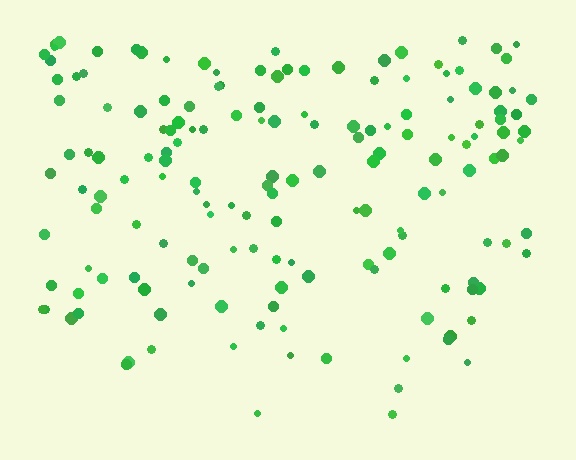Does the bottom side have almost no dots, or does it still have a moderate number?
Still a moderate number, just noticeably fewer than the top.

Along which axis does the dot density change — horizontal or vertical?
Vertical.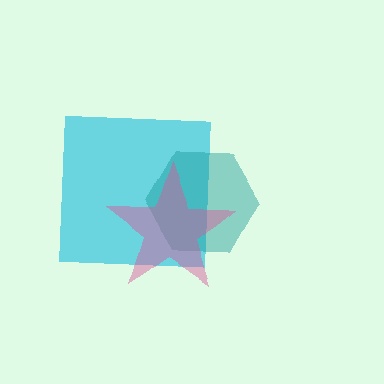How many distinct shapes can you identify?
There are 3 distinct shapes: a cyan square, a teal hexagon, a pink star.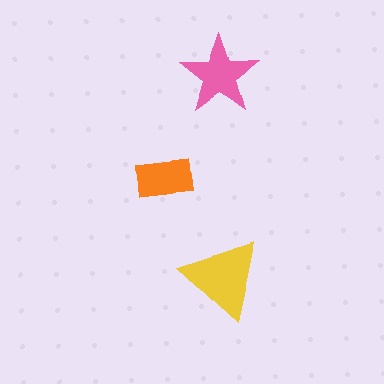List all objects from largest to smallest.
The yellow triangle, the pink star, the orange rectangle.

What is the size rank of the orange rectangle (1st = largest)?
3rd.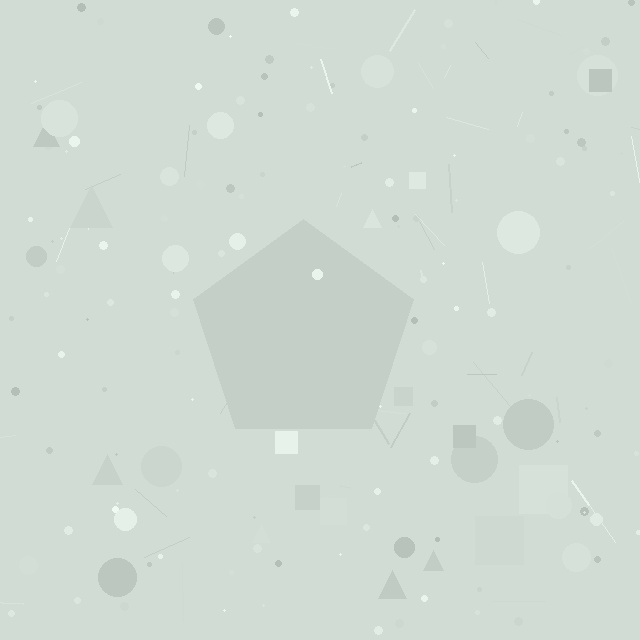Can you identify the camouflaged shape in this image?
The camouflaged shape is a pentagon.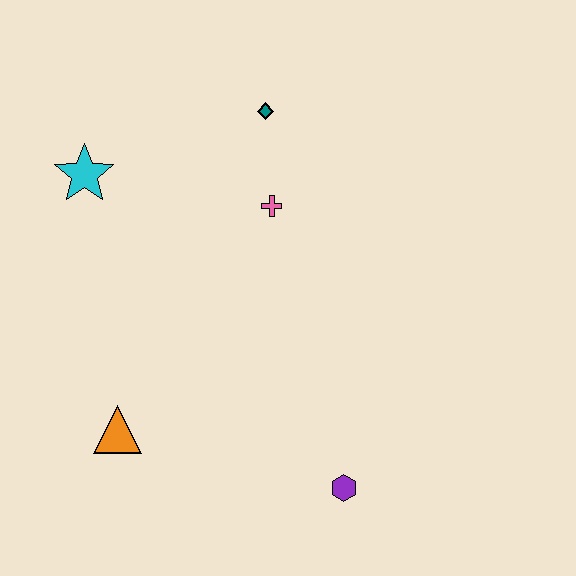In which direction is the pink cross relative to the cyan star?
The pink cross is to the right of the cyan star.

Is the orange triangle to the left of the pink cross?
Yes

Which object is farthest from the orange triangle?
The teal diamond is farthest from the orange triangle.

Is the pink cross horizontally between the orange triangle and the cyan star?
No